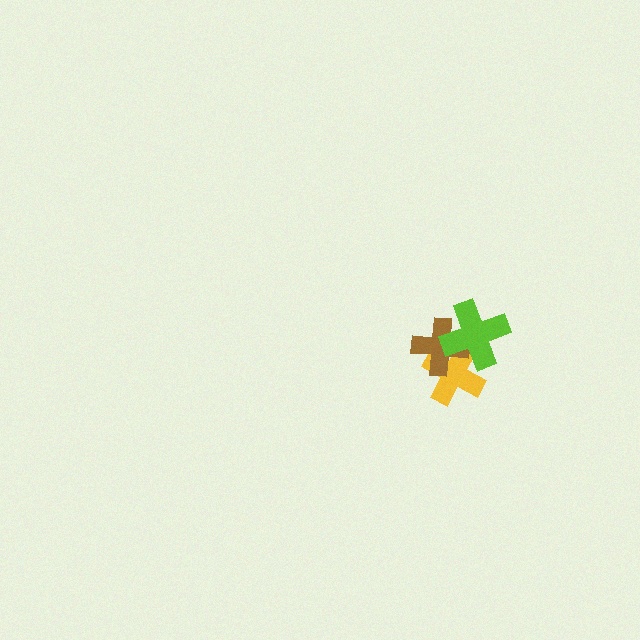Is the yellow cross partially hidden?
Yes, it is partially covered by another shape.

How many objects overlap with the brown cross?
2 objects overlap with the brown cross.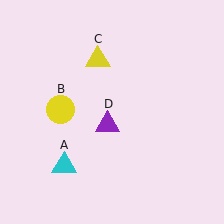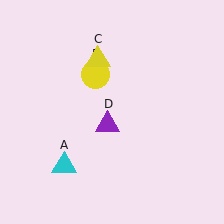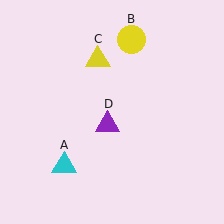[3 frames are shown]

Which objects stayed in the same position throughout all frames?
Cyan triangle (object A) and yellow triangle (object C) and purple triangle (object D) remained stationary.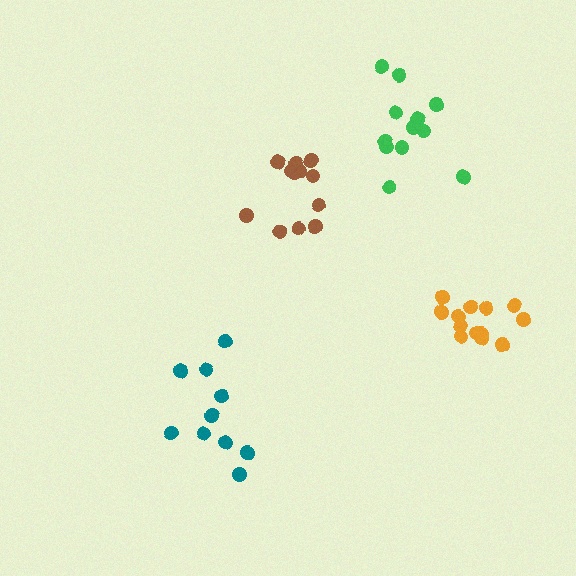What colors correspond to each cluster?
The clusters are colored: orange, teal, brown, green.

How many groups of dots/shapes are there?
There are 4 groups.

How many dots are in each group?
Group 1: 13 dots, Group 2: 10 dots, Group 3: 12 dots, Group 4: 12 dots (47 total).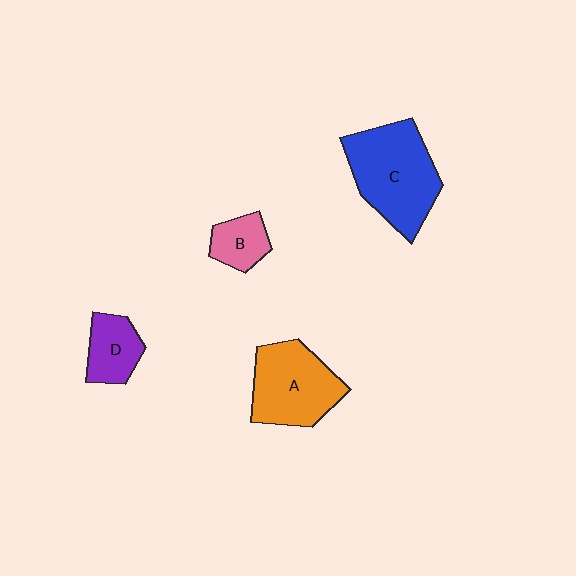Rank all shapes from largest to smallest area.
From largest to smallest: C (blue), A (orange), D (purple), B (pink).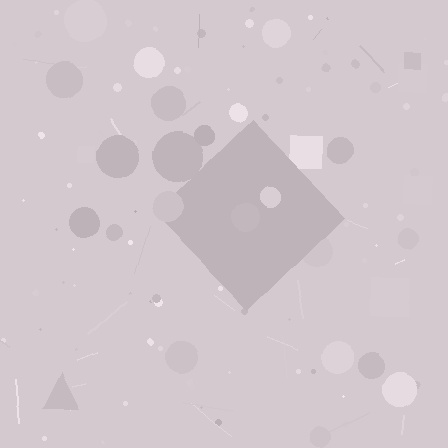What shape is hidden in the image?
A diamond is hidden in the image.